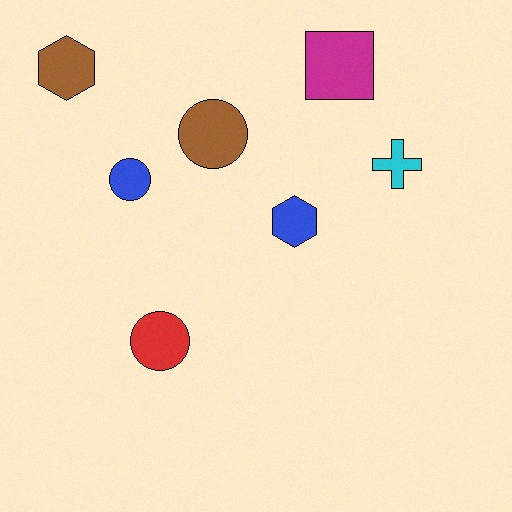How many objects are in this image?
There are 7 objects.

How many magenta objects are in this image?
There is 1 magenta object.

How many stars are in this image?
There are no stars.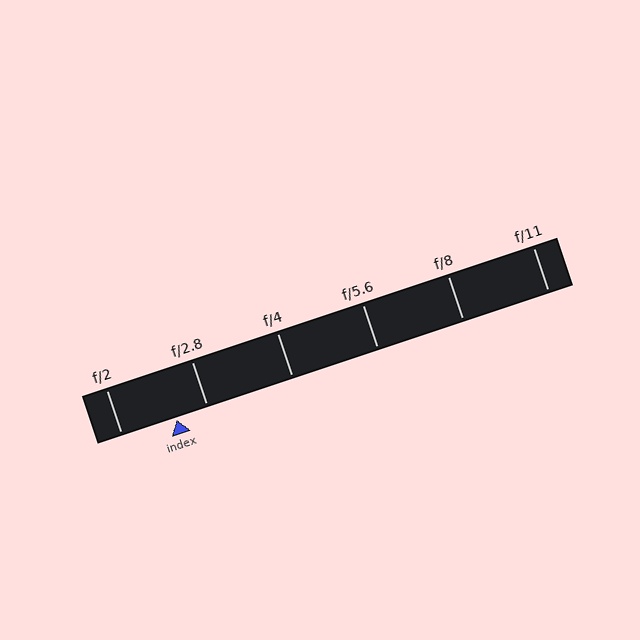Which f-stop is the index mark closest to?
The index mark is closest to f/2.8.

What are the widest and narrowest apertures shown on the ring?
The widest aperture shown is f/2 and the narrowest is f/11.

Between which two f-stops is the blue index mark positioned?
The index mark is between f/2 and f/2.8.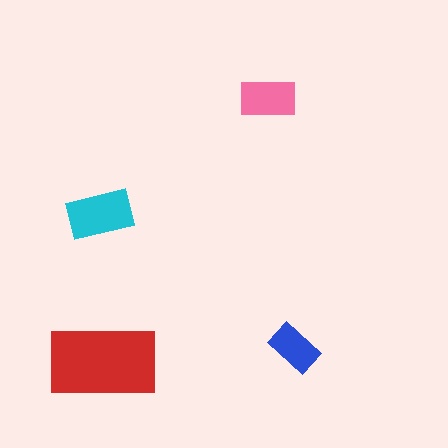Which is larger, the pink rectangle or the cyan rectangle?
The cyan one.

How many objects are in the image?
There are 4 objects in the image.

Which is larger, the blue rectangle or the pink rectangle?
The pink one.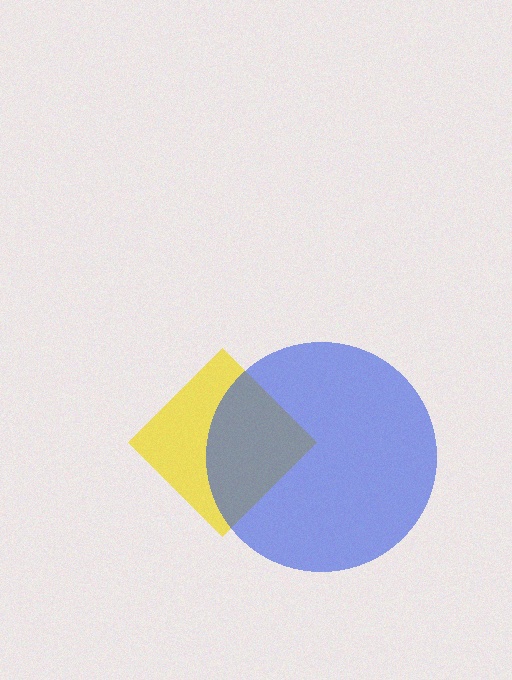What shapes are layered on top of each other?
The layered shapes are: a yellow diamond, a blue circle.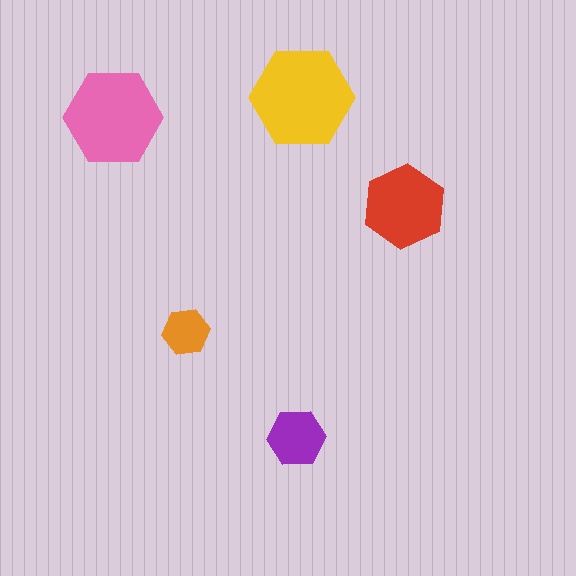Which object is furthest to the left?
The pink hexagon is leftmost.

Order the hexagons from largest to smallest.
the yellow one, the pink one, the red one, the purple one, the orange one.